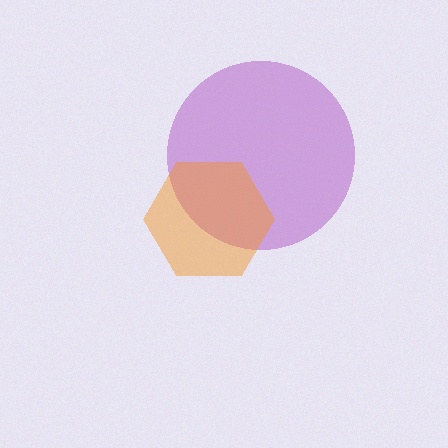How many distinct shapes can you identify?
There are 2 distinct shapes: a purple circle, an orange hexagon.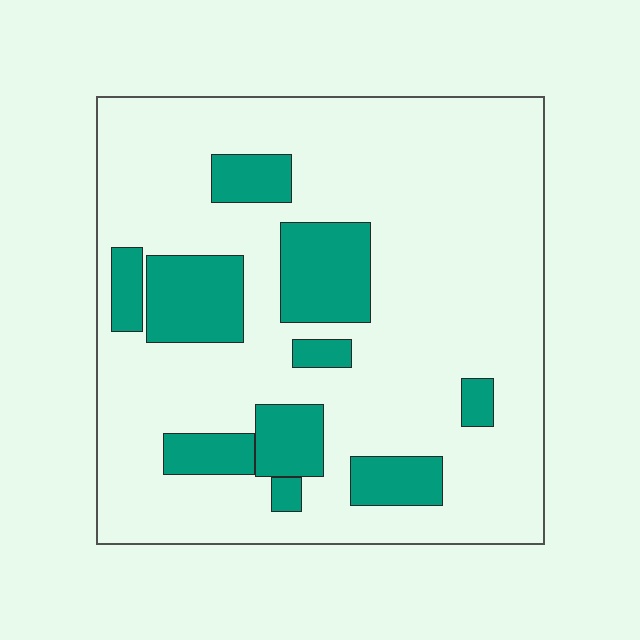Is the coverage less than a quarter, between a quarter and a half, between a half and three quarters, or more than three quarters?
Less than a quarter.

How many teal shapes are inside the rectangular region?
10.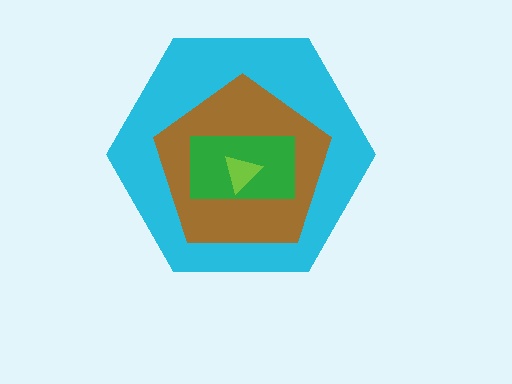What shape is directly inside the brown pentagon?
The green rectangle.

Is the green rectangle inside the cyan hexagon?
Yes.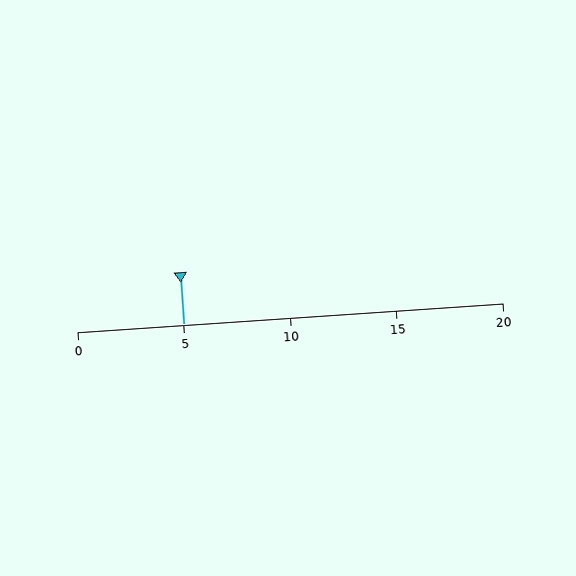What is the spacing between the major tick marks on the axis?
The major ticks are spaced 5 apart.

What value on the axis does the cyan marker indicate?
The marker indicates approximately 5.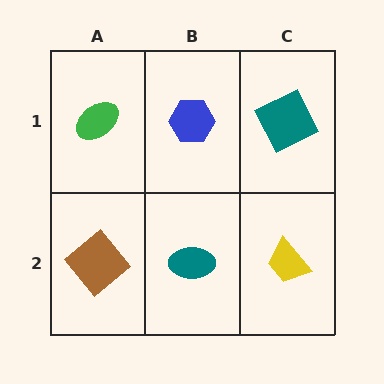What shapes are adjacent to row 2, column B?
A blue hexagon (row 1, column B), a brown diamond (row 2, column A), a yellow trapezoid (row 2, column C).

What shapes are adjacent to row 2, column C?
A teal square (row 1, column C), a teal ellipse (row 2, column B).